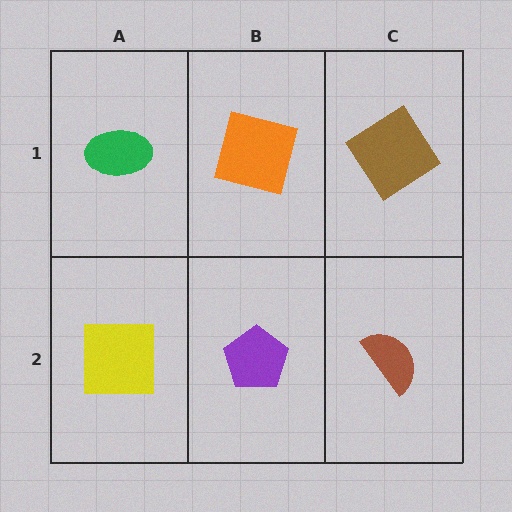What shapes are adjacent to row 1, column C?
A brown semicircle (row 2, column C), an orange square (row 1, column B).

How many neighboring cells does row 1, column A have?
2.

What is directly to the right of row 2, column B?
A brown semicircle.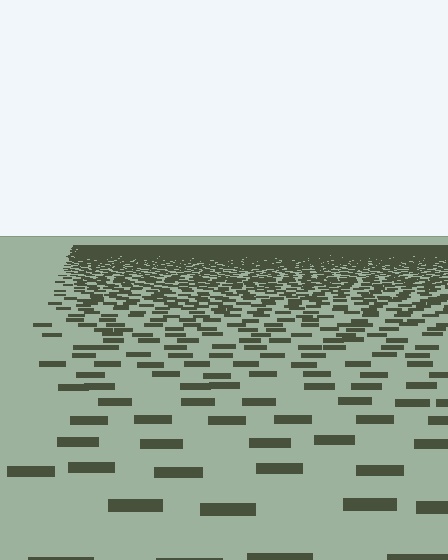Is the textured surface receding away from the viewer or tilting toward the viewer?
The surface is receding away from the viewer. Texture elements get smaller and denser toward the top.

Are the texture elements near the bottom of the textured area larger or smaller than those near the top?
Larger. Near the bottom, elements are closer to the viewer and appear at a bigger on-screen size.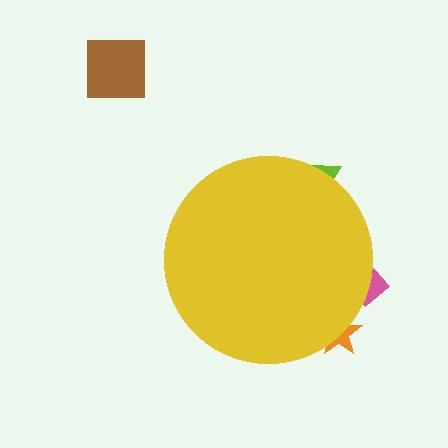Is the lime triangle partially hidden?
Yes, the lime triangle is partially hidden behind the yellow circle.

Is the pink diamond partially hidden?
Yes, the pink diamond is partially hidden behind the yellow circle.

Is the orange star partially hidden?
Yes, the orange star is partially hidden behind the yellow circle.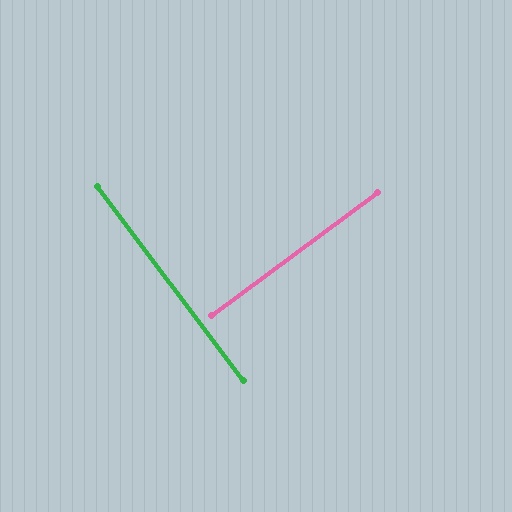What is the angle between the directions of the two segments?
Approximately 90 degrees.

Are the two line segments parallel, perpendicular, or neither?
Perpendicular — they meet at approximately 90°.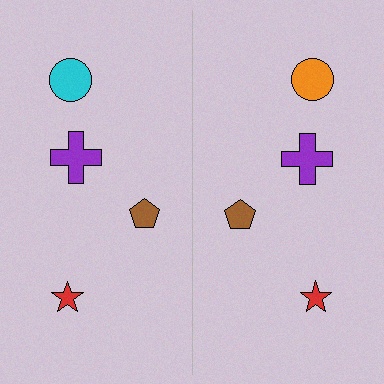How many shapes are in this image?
There are 8 shapes in this image.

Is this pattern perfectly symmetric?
No, the pattern is not perfectly symmetric. The orange circle on the right side breaks the symmetry — its mirror counterpart is cyan.